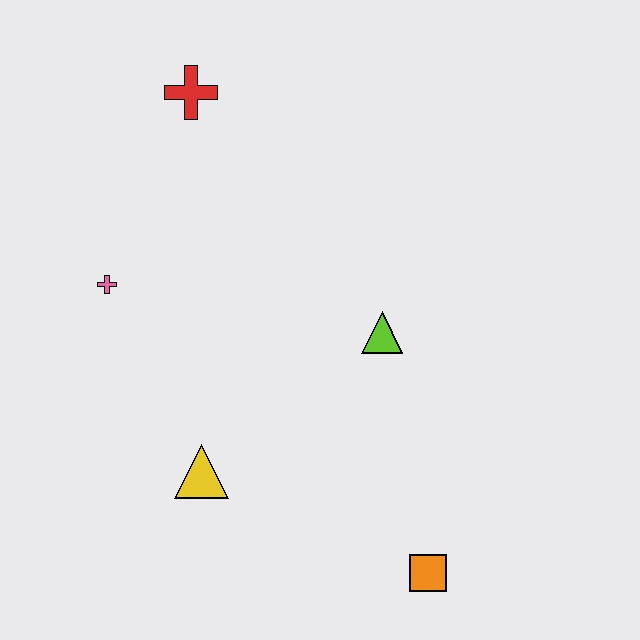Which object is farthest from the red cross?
The orange square is farthest from the red cross.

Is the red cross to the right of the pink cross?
Yes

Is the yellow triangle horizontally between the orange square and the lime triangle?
No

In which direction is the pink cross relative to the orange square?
The pink cross is to the left of the orange square.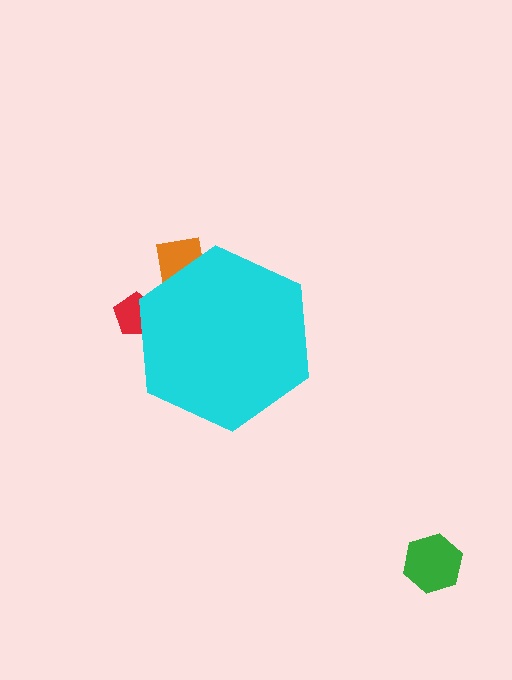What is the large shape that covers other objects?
A cyan hexagon.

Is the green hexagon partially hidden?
No, the green hexagon is fully visible.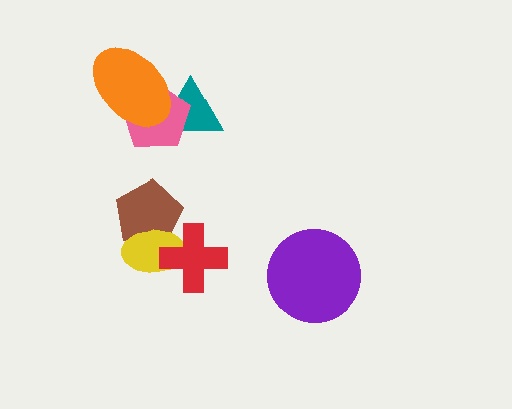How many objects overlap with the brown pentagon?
1 object overlaps with the brown pentagon.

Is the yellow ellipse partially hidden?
Yes, it is partially covered by another shape.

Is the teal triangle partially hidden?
Yes, it is partially covered by another shape.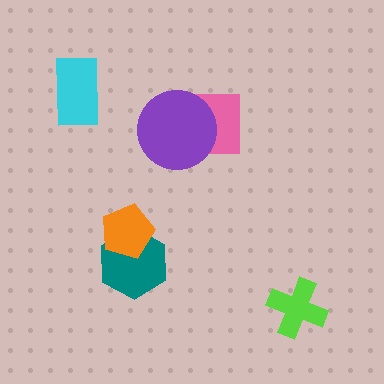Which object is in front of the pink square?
The purple circle is in front of the pink square.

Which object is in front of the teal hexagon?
The orange pentagon is in front of the teal hexagon.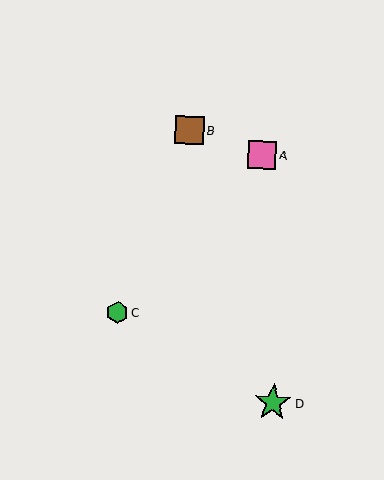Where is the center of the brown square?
The center of the brown square is at (190, 130).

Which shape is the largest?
The green star (labeled D) is the largest.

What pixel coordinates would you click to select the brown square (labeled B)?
Click at (190, 130) to select the brown square B.